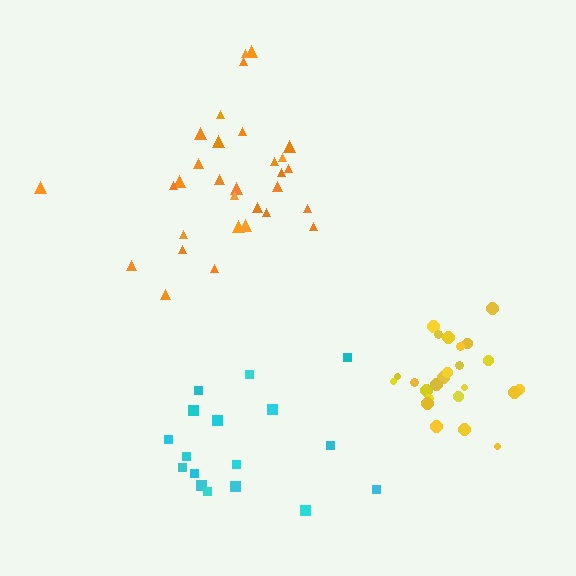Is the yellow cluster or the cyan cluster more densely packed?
Yellow.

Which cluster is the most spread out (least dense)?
Cyan.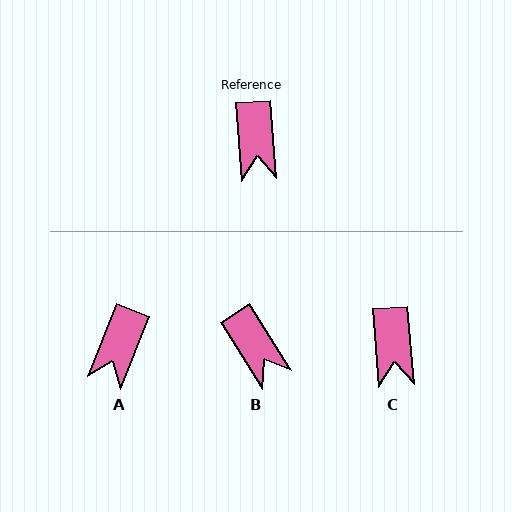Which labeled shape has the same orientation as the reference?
C.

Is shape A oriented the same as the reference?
No, it is off by about 26 degrees.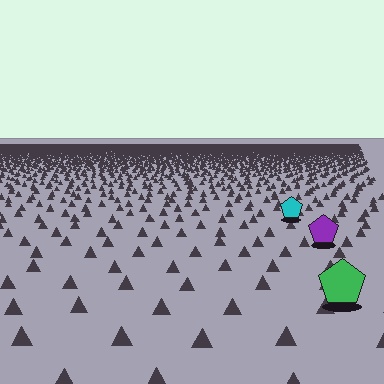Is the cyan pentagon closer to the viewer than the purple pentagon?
No. The purple pentagon is closer — you can tell from the texture gradient: the ground texture is coarser near it.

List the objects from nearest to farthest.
From nearest to farthest: the green pentagon, the purple pentagon, the cyan pentagon.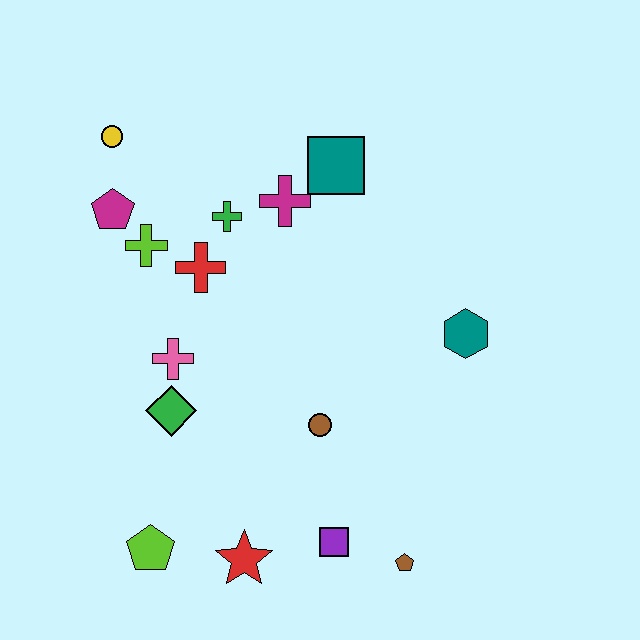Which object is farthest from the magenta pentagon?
The brown pentagon is farthest from the magenta pentagon.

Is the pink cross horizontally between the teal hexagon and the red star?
No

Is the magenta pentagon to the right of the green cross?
No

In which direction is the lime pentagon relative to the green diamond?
The lime pentagon is below the green diamond.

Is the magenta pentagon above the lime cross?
Yes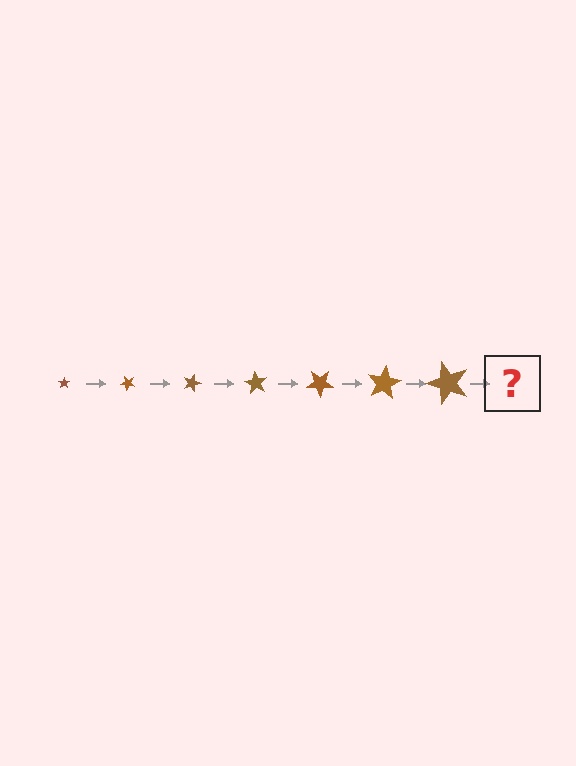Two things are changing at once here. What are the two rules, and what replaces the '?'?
The two rules are that the star grows larger each step and it rotates 45 degrees each step. The '?' should be a star, larger than the previous one and rotated 315 degrees from the start.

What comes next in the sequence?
The next element should be a star, larger than the previous one and rotated 315 degrees from the start.